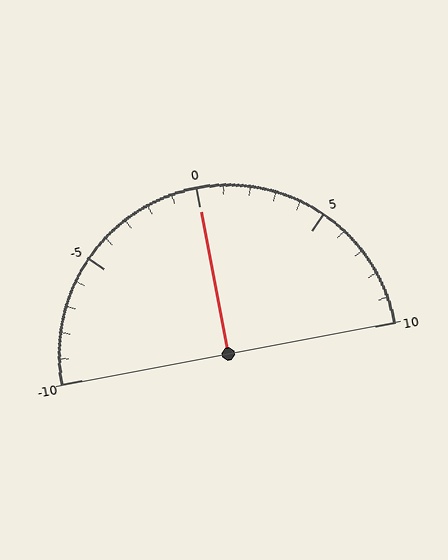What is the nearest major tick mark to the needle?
The nearest major tick mark is 0.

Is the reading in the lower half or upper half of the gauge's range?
The reading is in the upper half of the range (-10 to 10).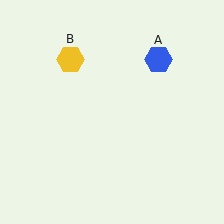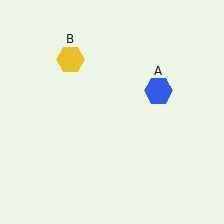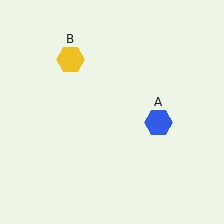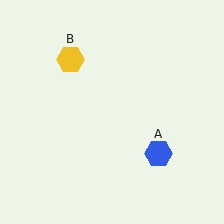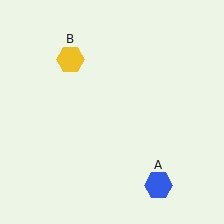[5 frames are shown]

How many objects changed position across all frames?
1 object changed position: blue hexagon (object A).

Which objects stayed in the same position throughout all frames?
Yellow hexagon (object B) remained stationary.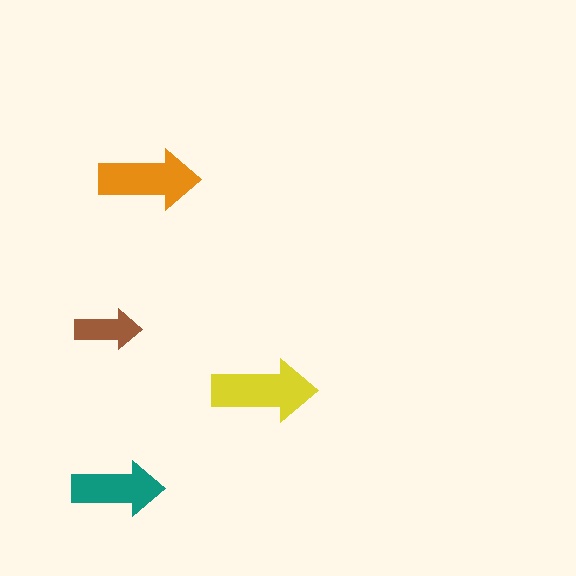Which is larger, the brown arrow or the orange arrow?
The orange one.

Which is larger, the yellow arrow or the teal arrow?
The yellow one.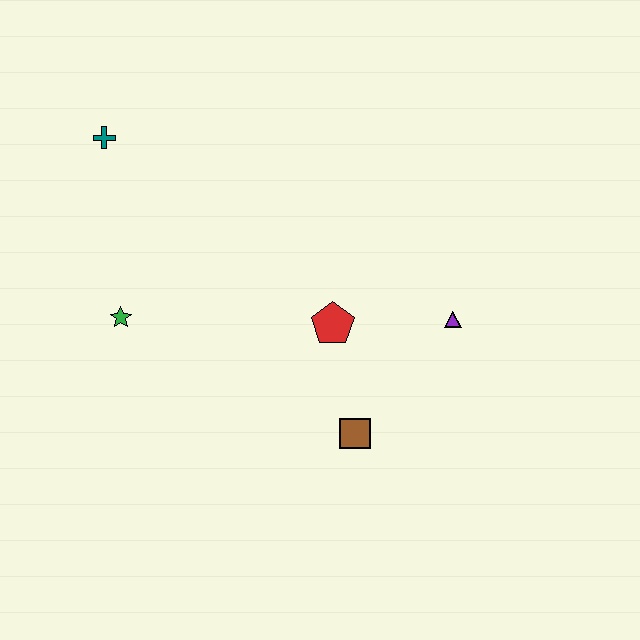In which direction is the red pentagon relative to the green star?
The red pentagon is to the right of the green star.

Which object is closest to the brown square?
The red pentagon is closest to the brown square.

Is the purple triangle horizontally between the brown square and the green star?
No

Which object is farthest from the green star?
The purple triangle is farthest from the green star.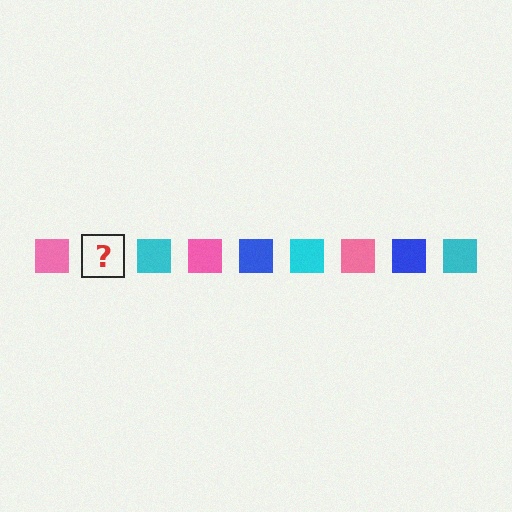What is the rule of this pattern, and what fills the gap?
The rule is that the pattern cycles through pink, blue, cyan squares. The gap should be filled with a blue square.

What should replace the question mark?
The question mark should be replaced with a blue square.